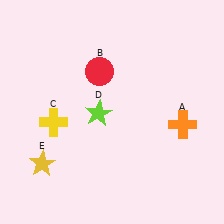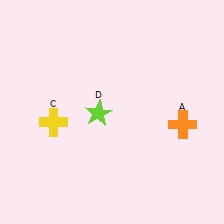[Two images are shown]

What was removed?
The red circle (B), the yellow star (E) were removed in Image 2.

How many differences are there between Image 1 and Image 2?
There are 2 differences between the two images.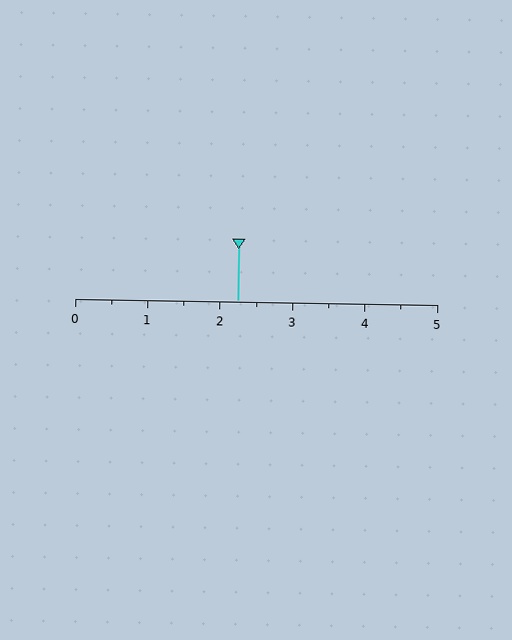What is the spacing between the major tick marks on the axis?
The major ticks are spaced 1 apart.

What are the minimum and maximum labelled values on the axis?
The axis runs from 0 to 5.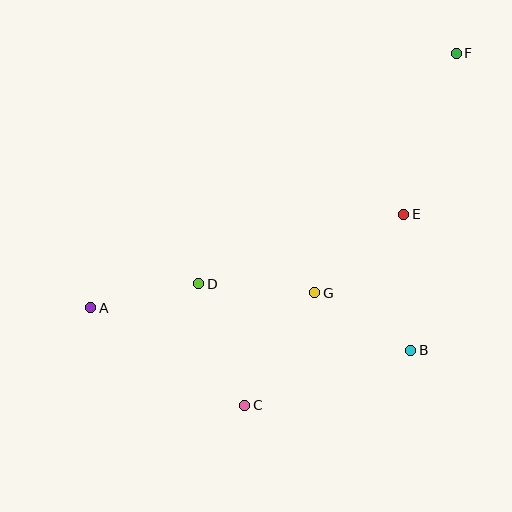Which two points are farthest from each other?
Points A and F are farthest from each other.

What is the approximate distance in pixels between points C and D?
The distance between C and D is approximately 130 pixels.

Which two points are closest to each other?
Points A and D are closest to each other.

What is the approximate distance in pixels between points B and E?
The distance between B and E is approximately 137 pixels.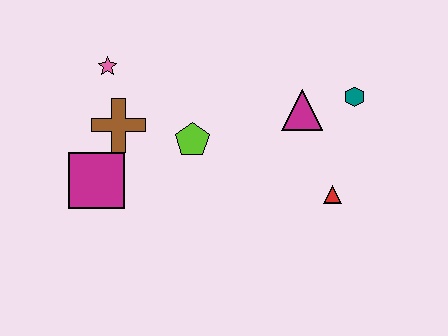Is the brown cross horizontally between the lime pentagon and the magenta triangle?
No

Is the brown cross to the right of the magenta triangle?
No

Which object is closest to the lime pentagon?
The brown cross is closest to the lime pentagon.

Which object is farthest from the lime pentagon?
The teal hexagon is farthest from the lime pentagon.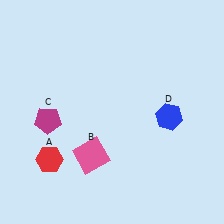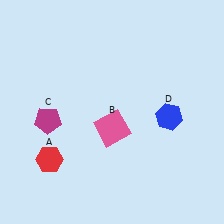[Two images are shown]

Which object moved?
The pink square (B) moved up.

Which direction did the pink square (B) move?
The pink square (B) moved up.